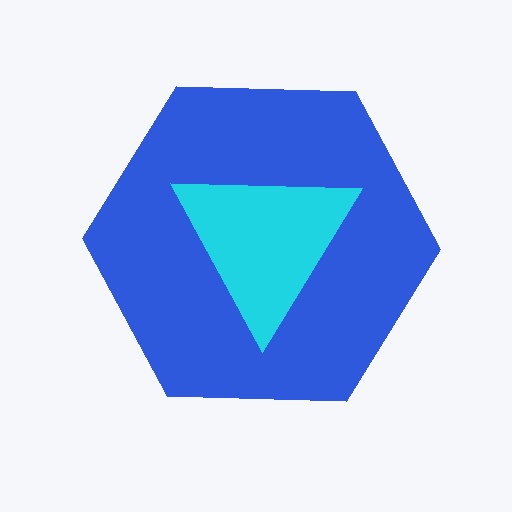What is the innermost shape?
The cyan triangle.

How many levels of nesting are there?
2.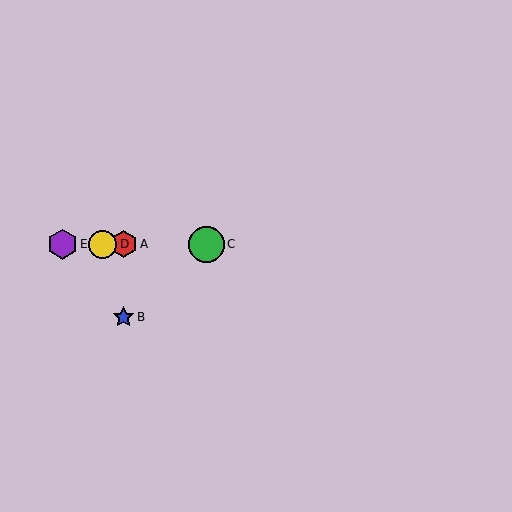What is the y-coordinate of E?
Object E is at y≈244.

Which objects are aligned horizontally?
Objects A, C, D, E are aligned horizontally.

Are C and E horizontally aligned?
Yes, both are at y≈244.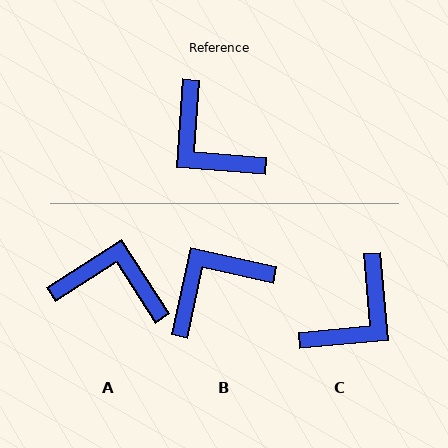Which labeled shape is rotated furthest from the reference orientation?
A, about 143 degrees away.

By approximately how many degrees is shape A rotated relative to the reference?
Approximately 143 degrees clockwise.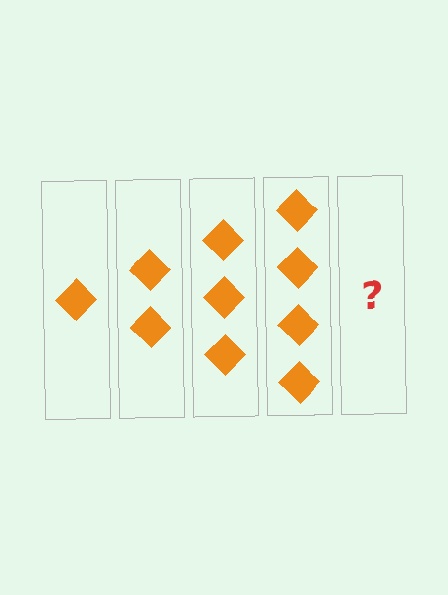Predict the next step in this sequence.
The next step is 5 diamonds.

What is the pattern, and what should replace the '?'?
The pattern is that each step adds one more diamond. The '?' should be 5 diamonds.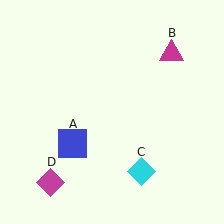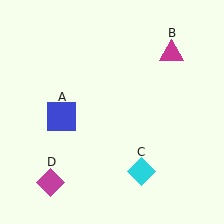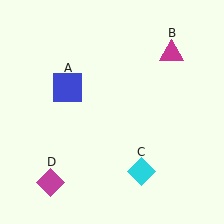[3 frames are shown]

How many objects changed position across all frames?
1 object changed position: blue square (object A).